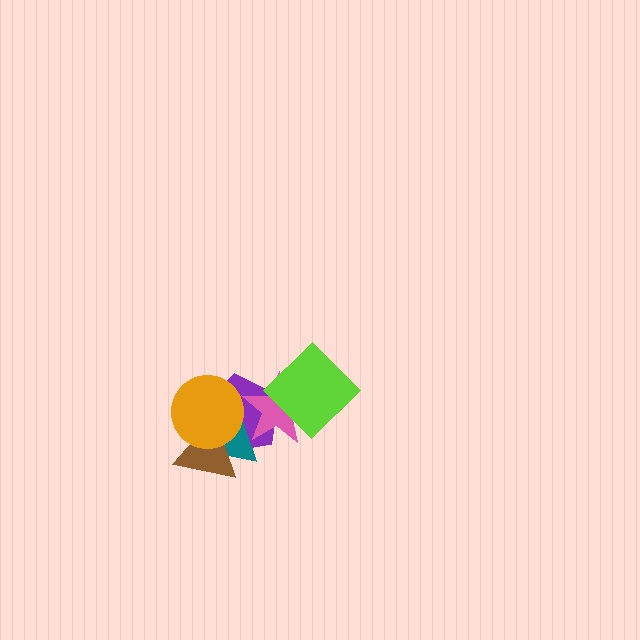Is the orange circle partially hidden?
No, no other shape covers it.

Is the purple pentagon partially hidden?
Yes, it is partially covered by another shape.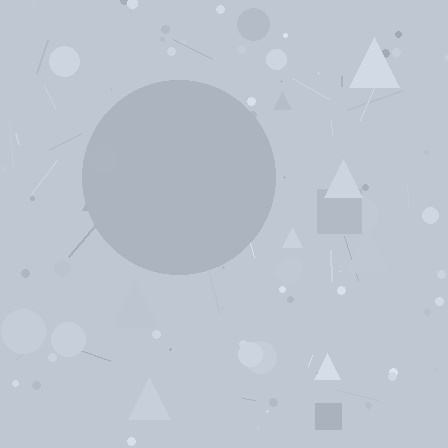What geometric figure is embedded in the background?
A circle is embedded in the background.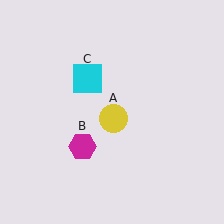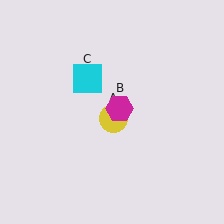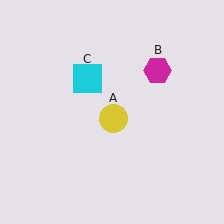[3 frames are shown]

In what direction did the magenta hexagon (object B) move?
The magenta hexagon (object B) moved up and to the right.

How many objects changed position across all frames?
1 object changed position: magenta hexagon (object B).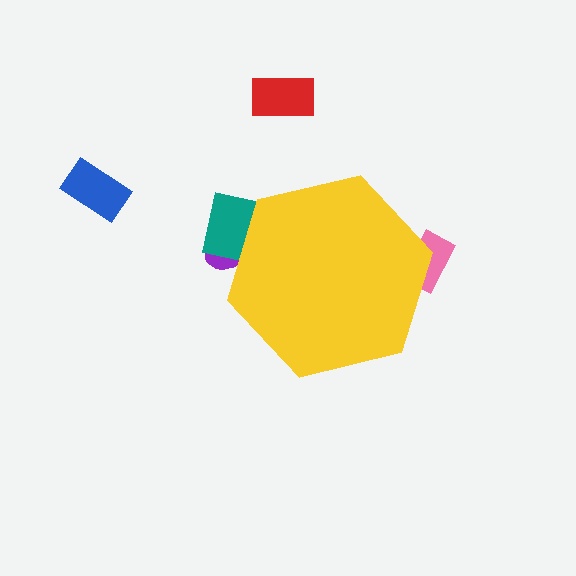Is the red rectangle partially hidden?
No, the red rectangle is fully visible.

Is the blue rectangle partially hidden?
No, the blue rectangle is fully visible.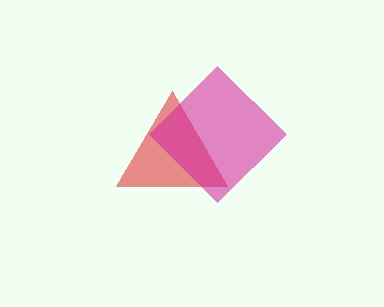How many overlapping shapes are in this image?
There are 2 overlapping shapes in the image.